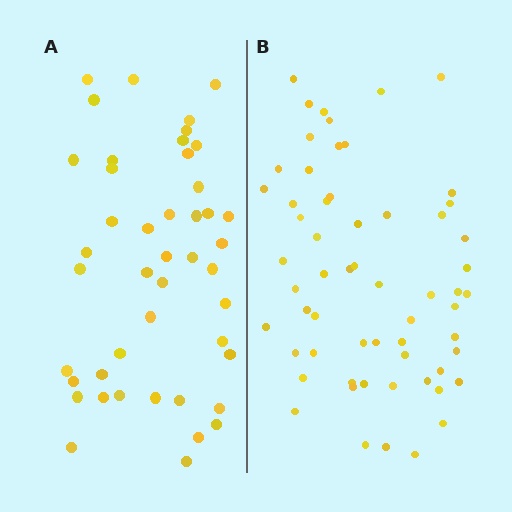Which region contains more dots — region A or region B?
Region B (the right region) has more dots.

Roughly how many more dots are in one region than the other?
Region B has approximately 15 more dots than region A.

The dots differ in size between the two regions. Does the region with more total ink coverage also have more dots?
No. Region A has more total ink coverage because its dots are larger, but region B actually contains more individual dots. Total area can be misleading — the number of items is what matters here.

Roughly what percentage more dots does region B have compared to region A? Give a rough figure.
About 35% more.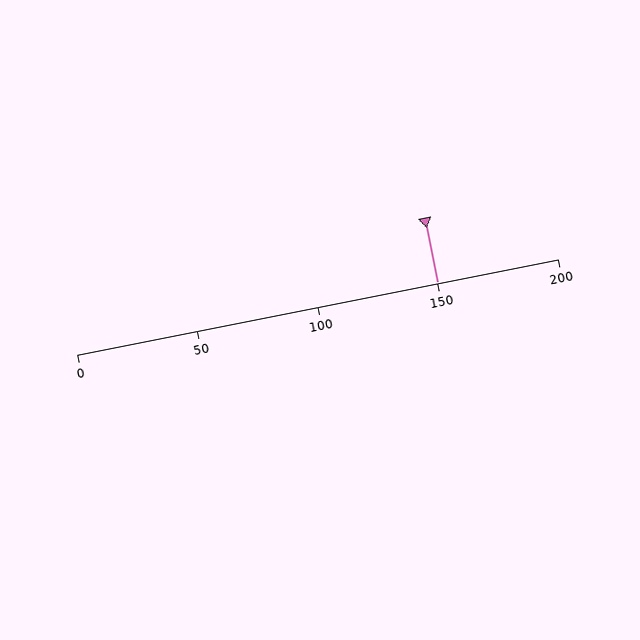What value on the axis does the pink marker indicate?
The marker indicates approximately 150.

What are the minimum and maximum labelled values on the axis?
The axis runs from 0 to 200.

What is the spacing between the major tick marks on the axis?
The major ticks are spaced 50 apart.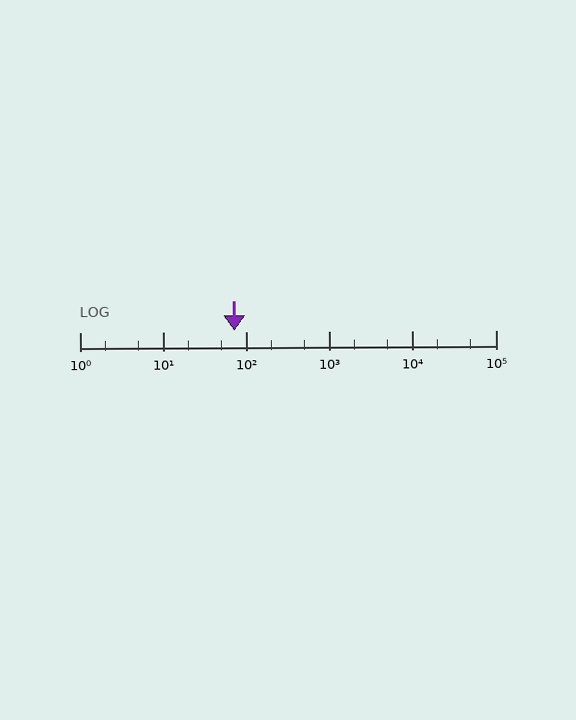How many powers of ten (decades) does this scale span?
The scale spans 5 decades, from 1 to 100000.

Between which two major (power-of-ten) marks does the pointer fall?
The pointer is between 10 and 100.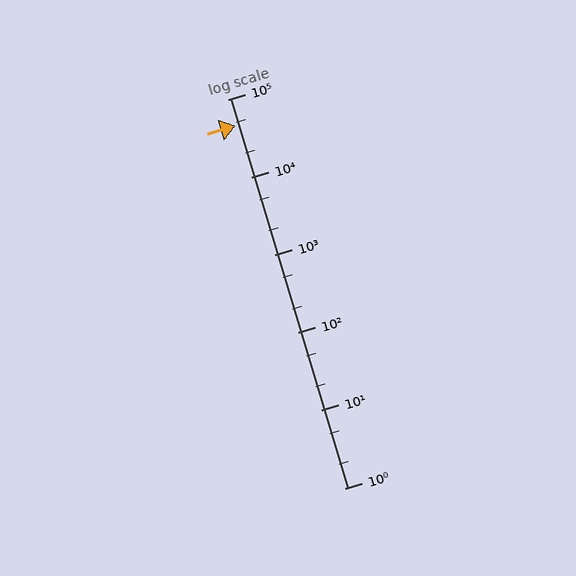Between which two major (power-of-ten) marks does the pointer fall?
The pointer is between 10000 and 100000.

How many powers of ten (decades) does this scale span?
The scale spans 5 decades, from 1 to 100000.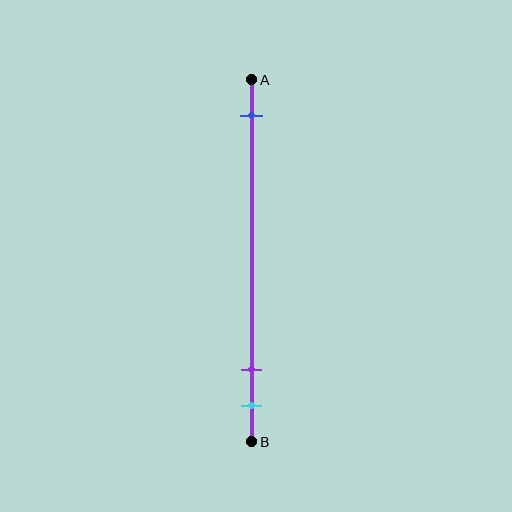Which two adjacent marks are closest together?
The purple and cyan marks are the closest adjacent pair.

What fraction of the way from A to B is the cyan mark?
The cyan mark is approximately 90% (0.9) of the way from A to B.